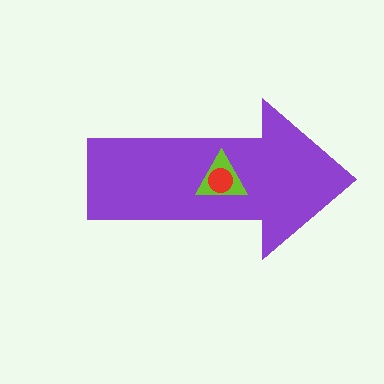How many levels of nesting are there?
3.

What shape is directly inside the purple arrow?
The lime triangle.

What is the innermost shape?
The red circle.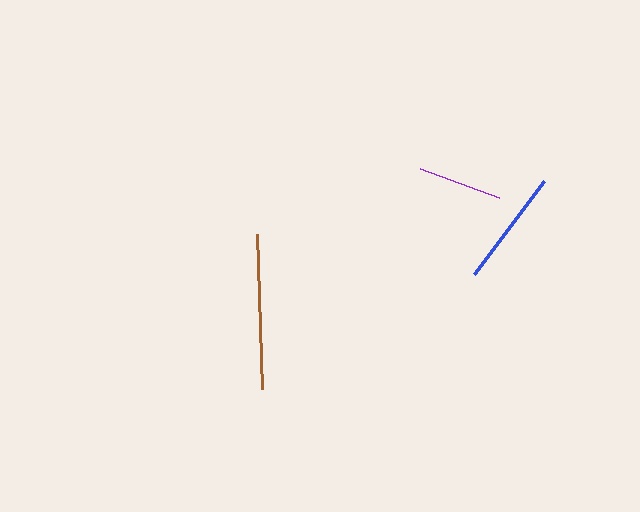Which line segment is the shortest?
The purple line is the shortest at approximately 85 pixels.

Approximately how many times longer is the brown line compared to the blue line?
The brown line is approximately 1.3 times the length of the blue line.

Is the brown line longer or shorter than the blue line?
The brown line is longer than the blue line.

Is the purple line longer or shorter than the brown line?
The brown line is longer than the purple line.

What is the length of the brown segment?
The brown segment is approximately 155 pixels long.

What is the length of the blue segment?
The blue segment is approximately 116 pixels long.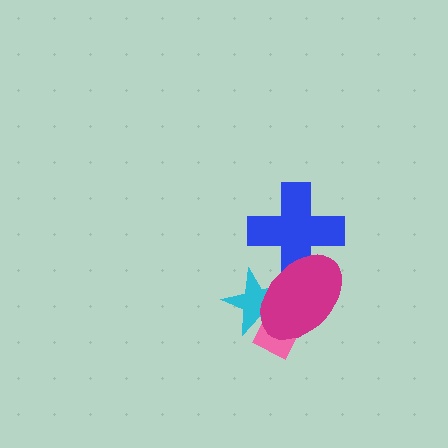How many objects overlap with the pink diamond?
2 objects overlap with the pink diamond.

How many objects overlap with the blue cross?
1 object overlaps with the blue cross.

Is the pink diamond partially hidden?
Yes, it is partially covered by another shape.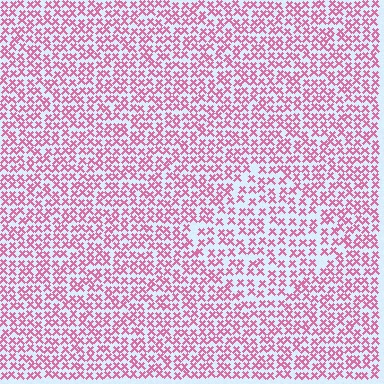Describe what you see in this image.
The image contains small pink elements arranged at two different densities. A diamond-shaped region is visible where the elements are less densely packed than the surrounding area.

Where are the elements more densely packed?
The elements are more densely packed outside the diamond boundary.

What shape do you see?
I see a diamond.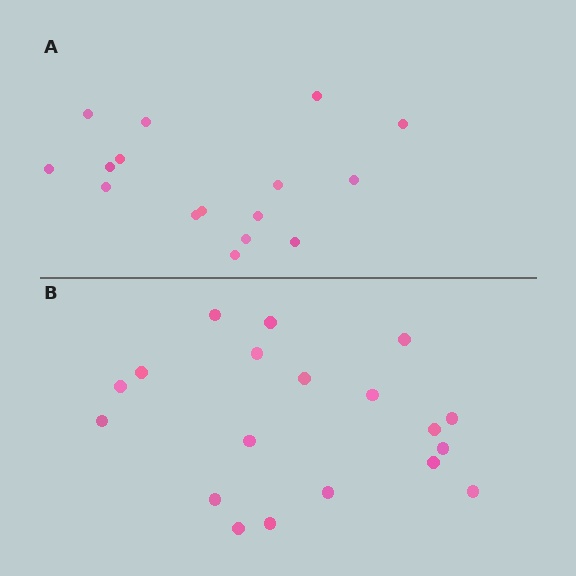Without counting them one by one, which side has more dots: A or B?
Region B (the bottom region) has more dots.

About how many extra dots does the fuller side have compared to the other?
Region B has just a few more — roughly 2 or 3 more dots than region A.